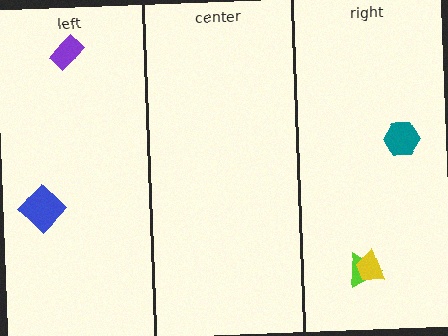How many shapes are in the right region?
3.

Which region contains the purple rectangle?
The left region.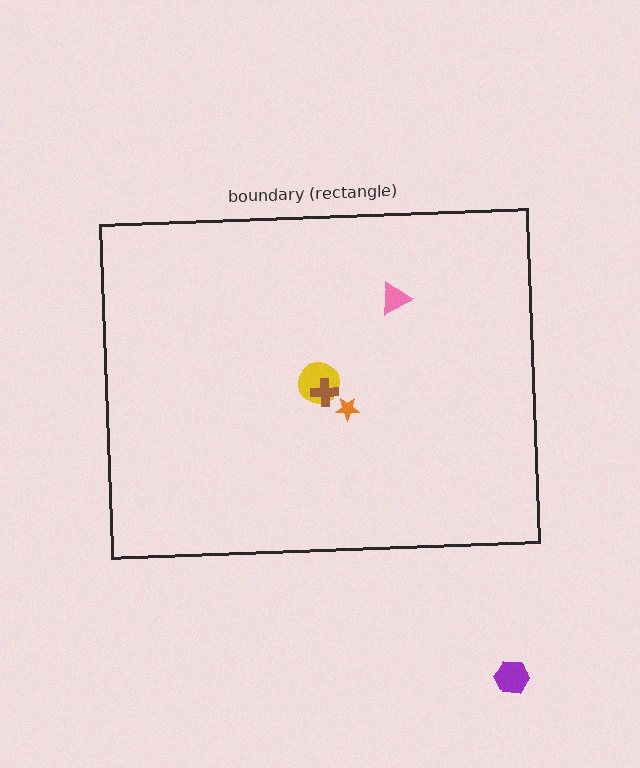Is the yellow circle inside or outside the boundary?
Inside.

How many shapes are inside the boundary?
4 inside, 1 outside.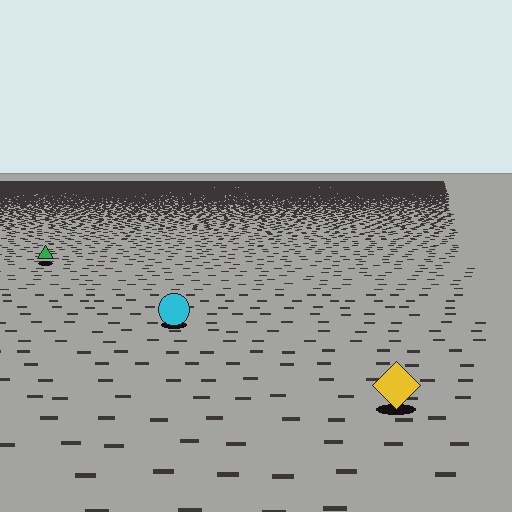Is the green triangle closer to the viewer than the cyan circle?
No. The cyan circle is closer — you can tell from the texture gradient: the ground texture is coarser near it.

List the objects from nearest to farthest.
From nearest to farthest: the yellow diamond, the cyan circle, the green triangle.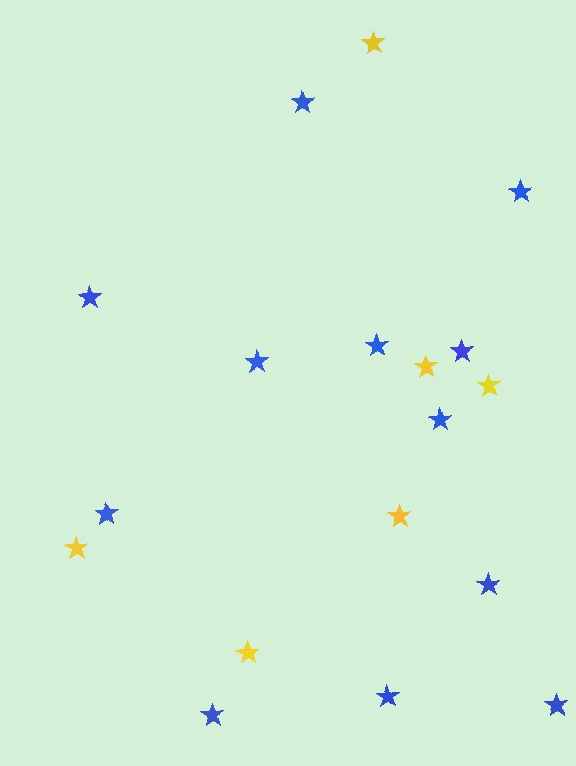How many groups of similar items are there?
There are 2 groups: one group of blue stars (12) and one group of yellow stars (6).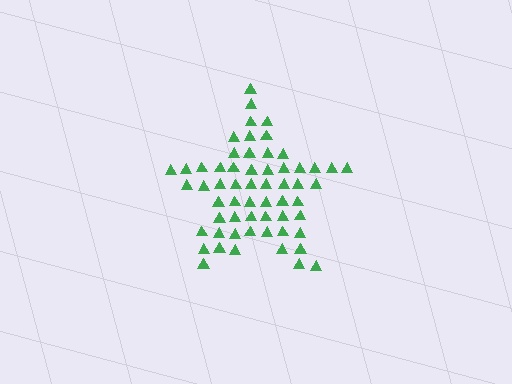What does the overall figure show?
The overall figure shows a star.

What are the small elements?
The small elements are triangles.